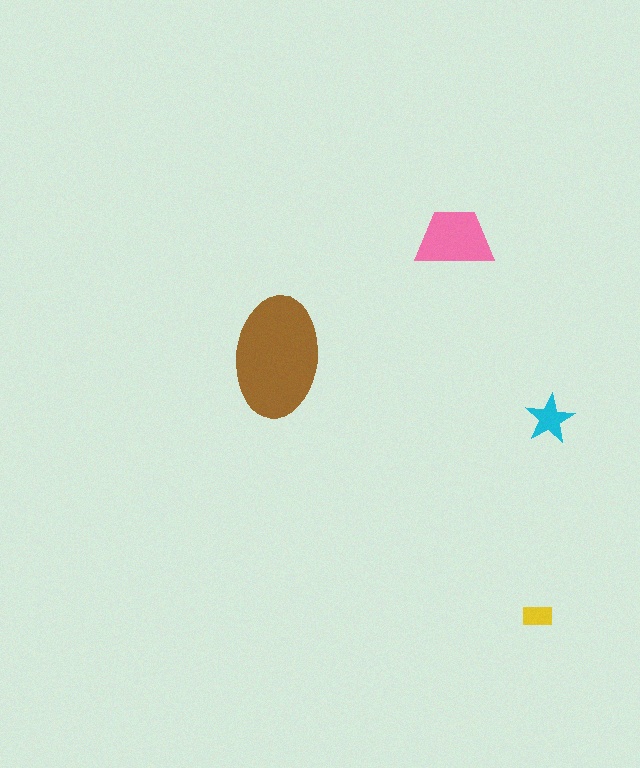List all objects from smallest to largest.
The yellow rectangle, the cyan star, the pink trapezoid, the brown ellipse.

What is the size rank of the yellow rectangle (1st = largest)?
4th.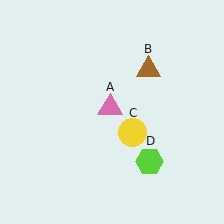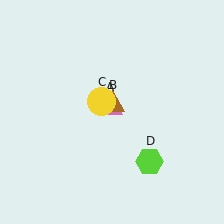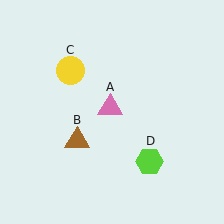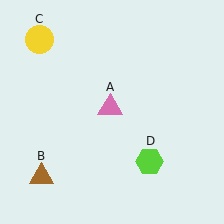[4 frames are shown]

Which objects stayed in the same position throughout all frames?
Pink triangle (object A) and lime hexagon (object D) remained stationary.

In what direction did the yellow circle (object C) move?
The yellow circle (object C) moved up and to the left.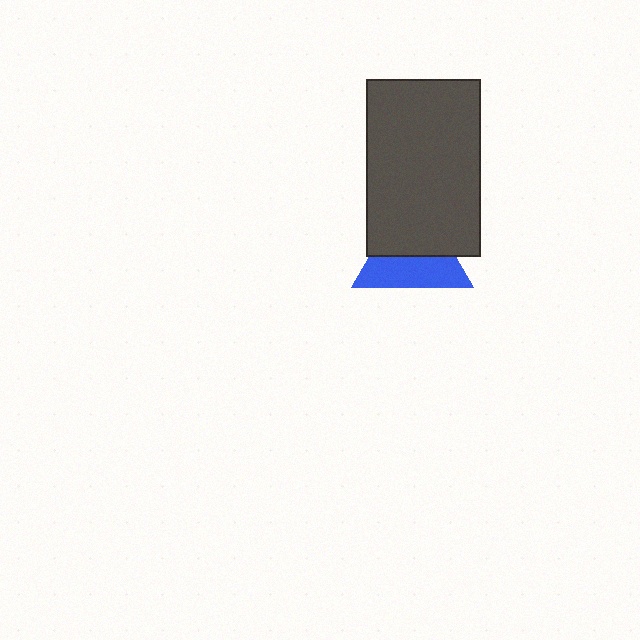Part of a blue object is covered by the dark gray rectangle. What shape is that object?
It is a triangle.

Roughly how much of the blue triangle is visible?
About half of it is visible (roughly 49%).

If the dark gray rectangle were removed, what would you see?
You would see the complete blue triangle.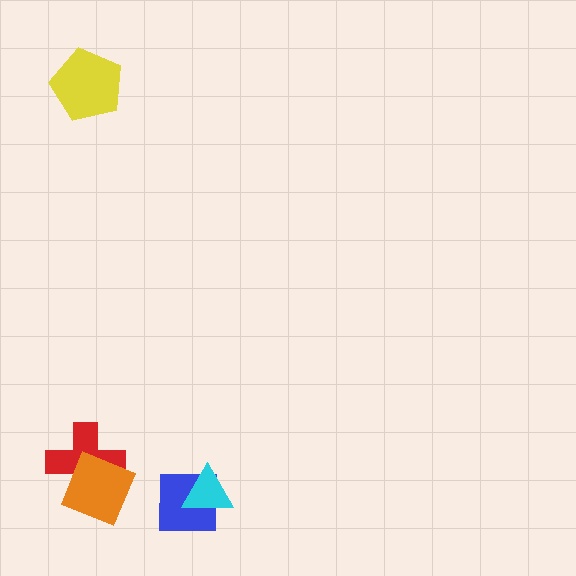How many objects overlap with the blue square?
1 object overlaps with the blue square.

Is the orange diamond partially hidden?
No, no other shape covers it.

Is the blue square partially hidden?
Yes, it is partially covered by another shape.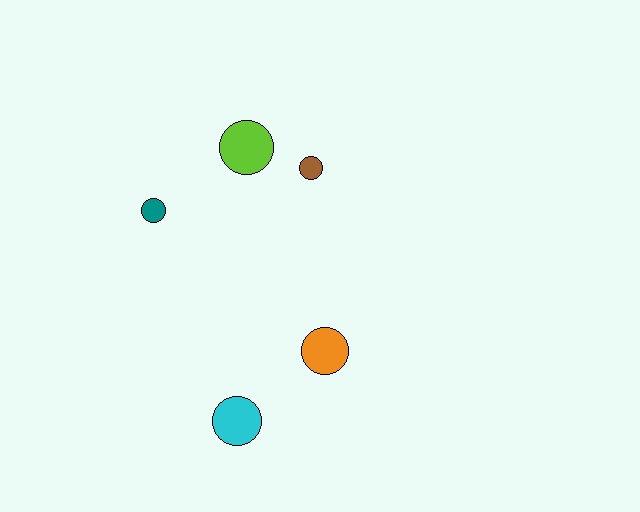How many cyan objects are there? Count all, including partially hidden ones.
There is 1 cyan object.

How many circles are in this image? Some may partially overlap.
There are 5 circles.